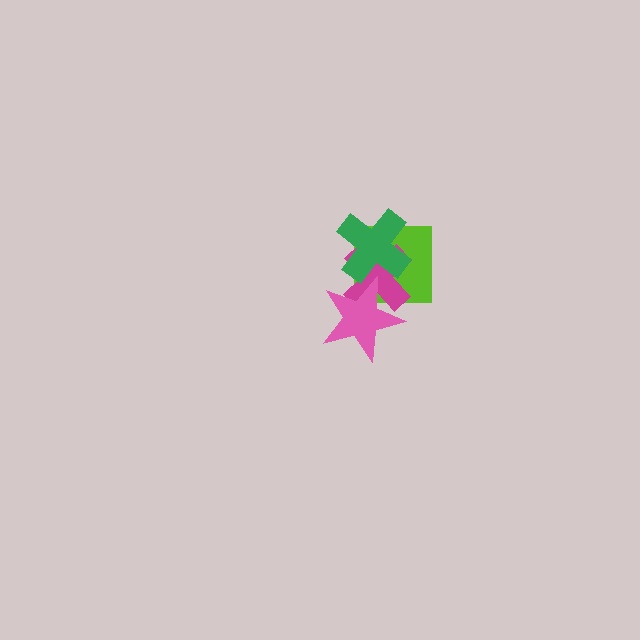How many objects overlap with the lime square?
3 objects overlap with the lime square.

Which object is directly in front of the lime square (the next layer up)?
The magenta cross is directly in front of the lime square.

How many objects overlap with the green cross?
3 objects overlap with the green cross.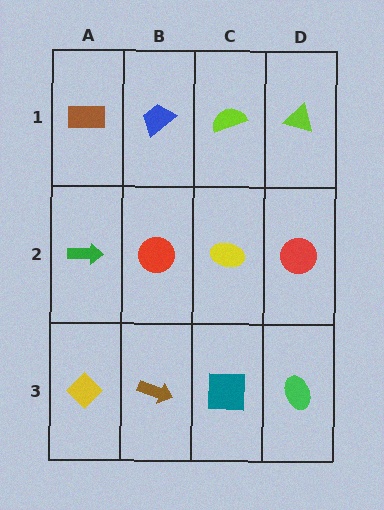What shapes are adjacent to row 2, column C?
A lime semicircle (row 1, column C), a teal square (row 3, column C), a red circle (row 2, column B), a red circle (row 2, column D).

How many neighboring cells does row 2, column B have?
4.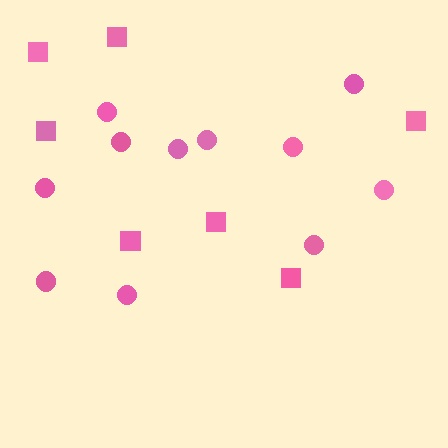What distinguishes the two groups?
There are 2 groups: one group of squares (7) and one group of circles (11).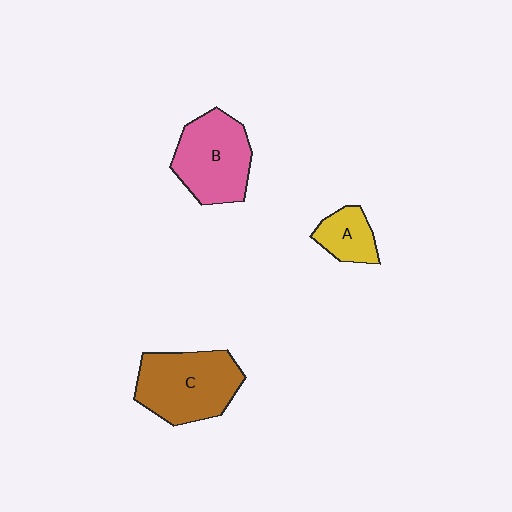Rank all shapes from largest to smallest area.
From largest to smallest: C (brown), B (pink), A (yellow).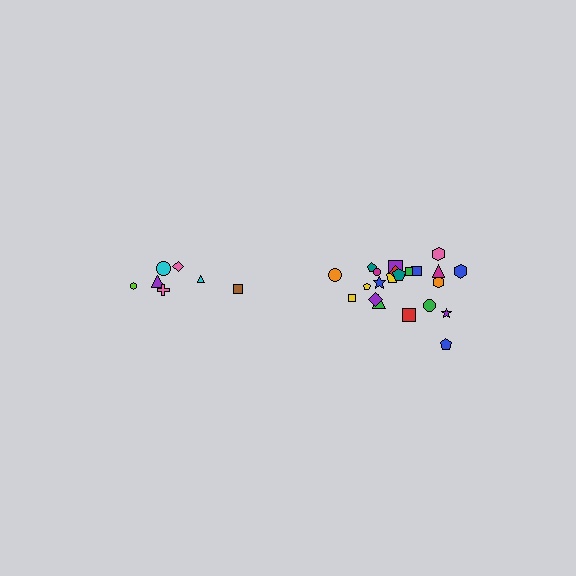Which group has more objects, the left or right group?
The right group.